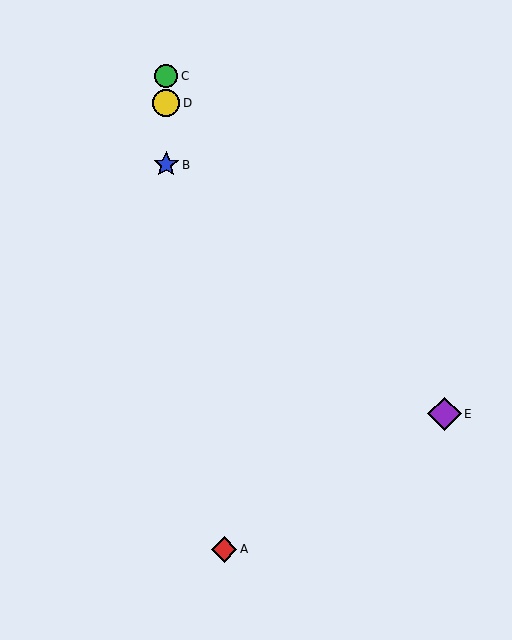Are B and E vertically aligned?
No, B is at x≈166 and E is at x≈445.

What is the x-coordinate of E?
Object E is at x≈445.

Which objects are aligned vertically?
Objects B, C, D are aligned vertically.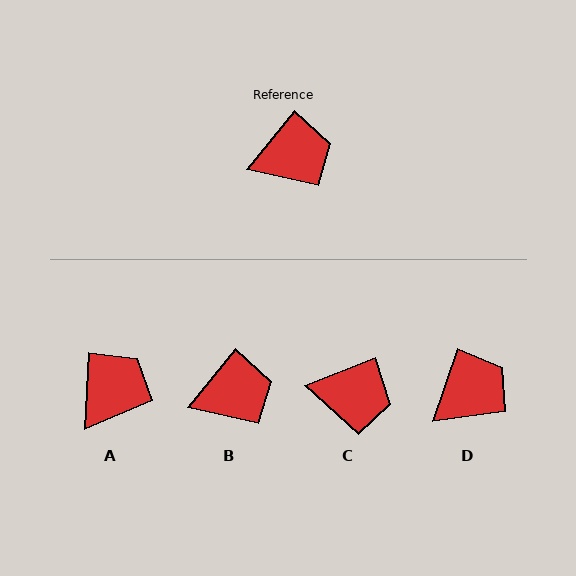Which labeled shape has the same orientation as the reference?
B.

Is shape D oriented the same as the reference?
No, it is off by about 20 degrees.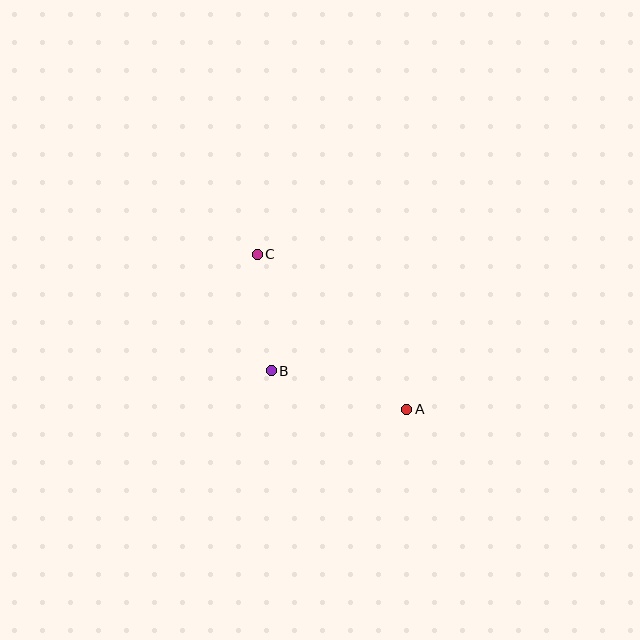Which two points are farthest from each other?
Points A and C are farthest from each other.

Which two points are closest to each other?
Points B and C are closest to each other.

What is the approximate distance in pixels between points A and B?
The distance between A and B is approximately 141 pixels.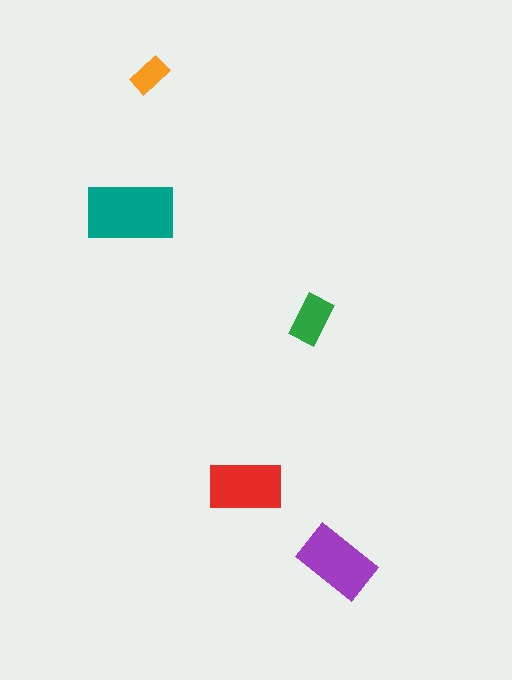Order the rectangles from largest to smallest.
the teal one, the purple one, the red one, the green one, the orange one.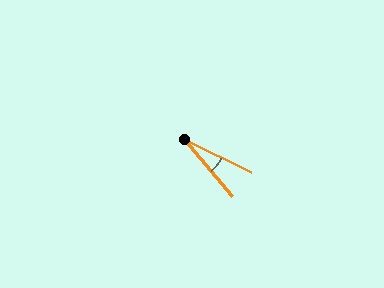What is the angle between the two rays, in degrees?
Approximately 23 degrees.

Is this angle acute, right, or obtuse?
It is acute.